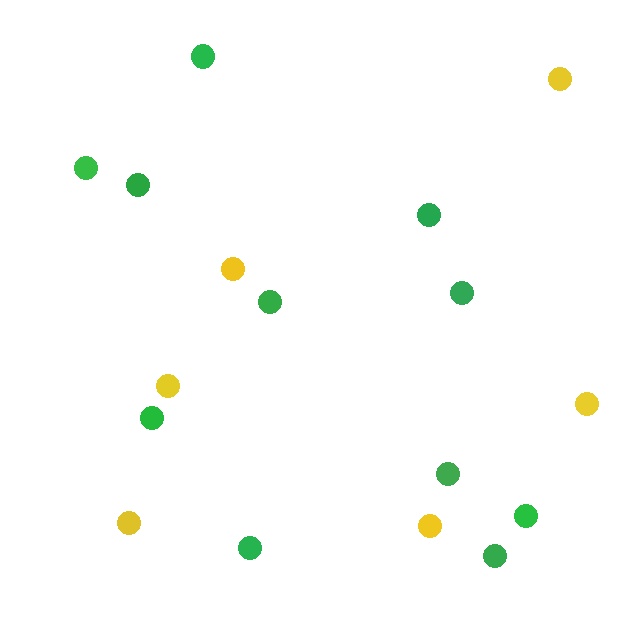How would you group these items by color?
There are 2 groups: one group of green circles (11) and one group of yellow circles (6).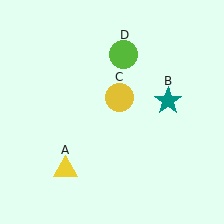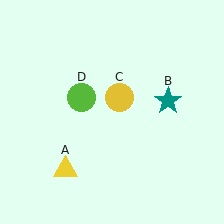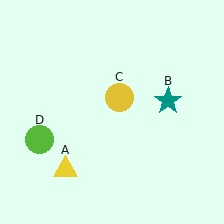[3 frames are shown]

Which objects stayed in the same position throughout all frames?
Yellow triangle (object A) and teal star (object B) and yellow circle (object C) remained stationary.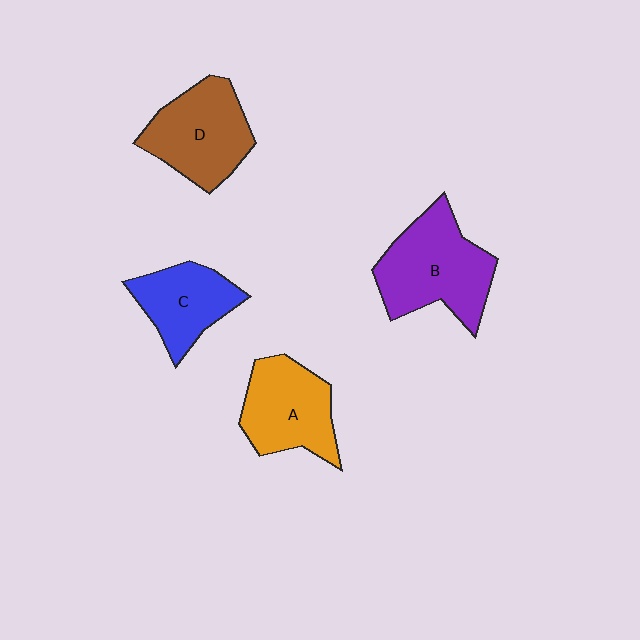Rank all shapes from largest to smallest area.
From largest to smallest: B (purple), D (brown), A (orange), C (blue).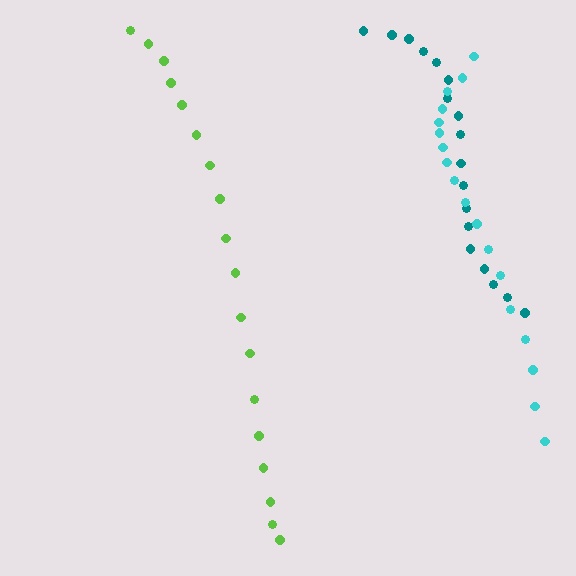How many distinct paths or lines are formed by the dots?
There are 3 distinct paths.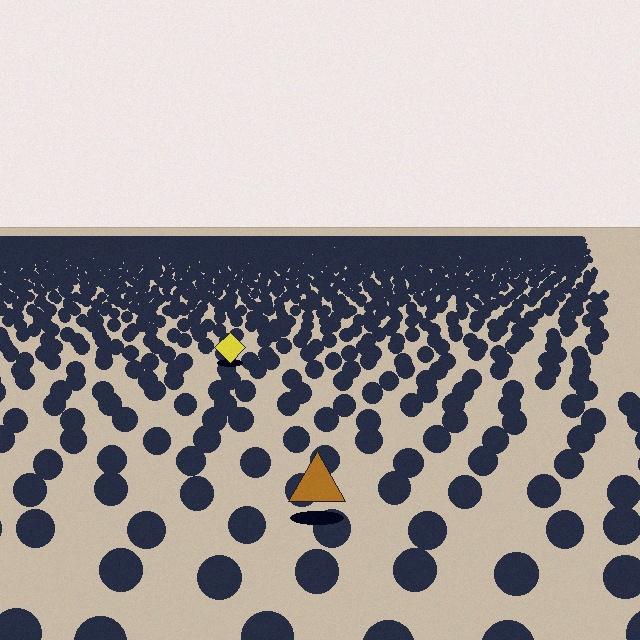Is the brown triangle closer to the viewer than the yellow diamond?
Yes. The brown triangle is closer — you can tell from the texture gradient: the ground texture is coarser near it.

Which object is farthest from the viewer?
The yellow diamond is farthest from the viewer. It appears smaller and the ground texture around it is denser.